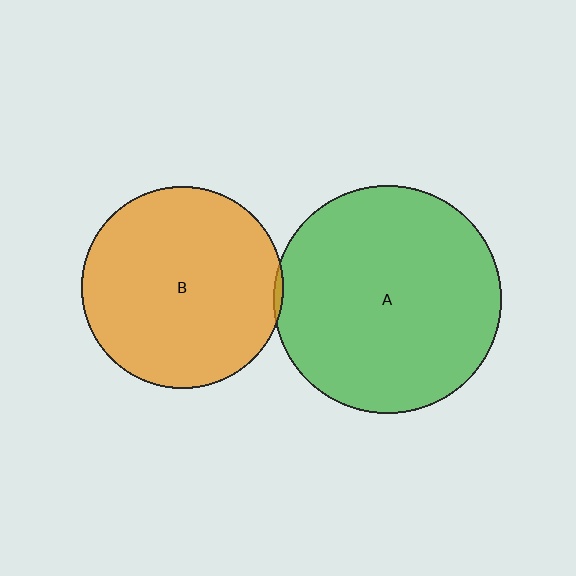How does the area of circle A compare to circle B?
Approximately 1.3 times.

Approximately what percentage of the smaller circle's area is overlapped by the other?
Approximately 5%.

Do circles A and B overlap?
Yes.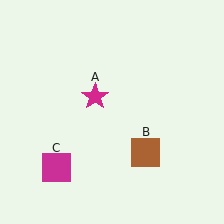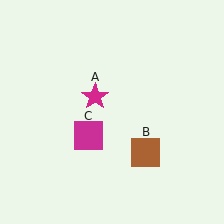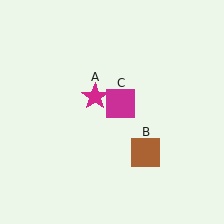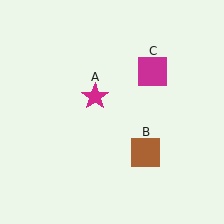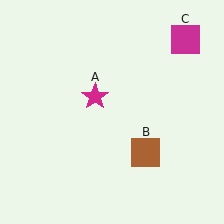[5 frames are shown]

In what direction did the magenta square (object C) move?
The magenta square (object C) moved up and to the right.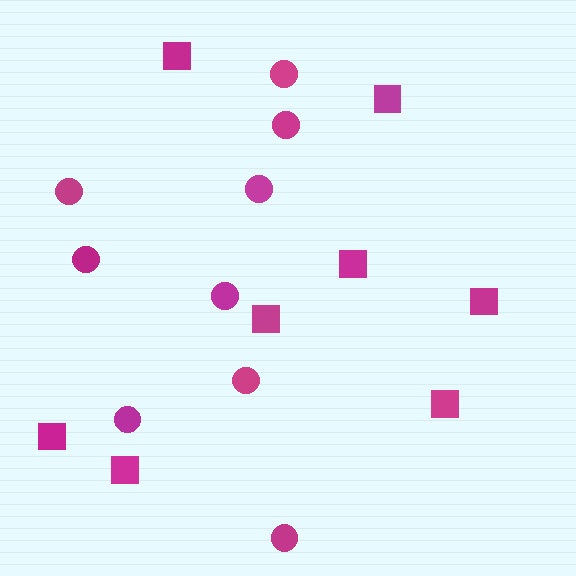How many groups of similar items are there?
There are 2 groups: one group of circles (9) and one group of squares (8).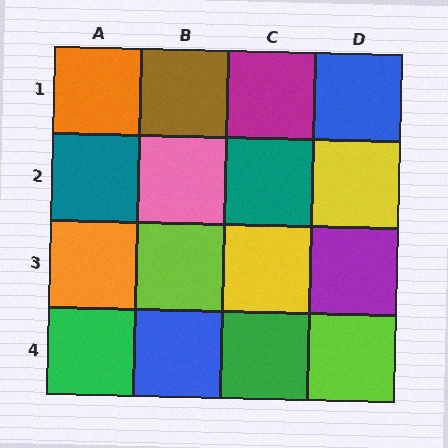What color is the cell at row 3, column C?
Yellow.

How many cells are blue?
2 cells are blue.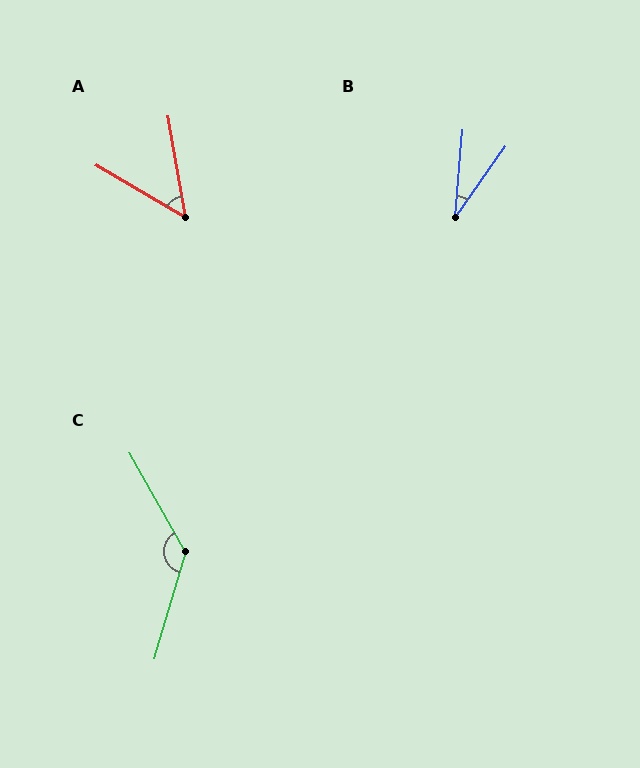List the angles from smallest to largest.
B (30°), A (50°), C (134°).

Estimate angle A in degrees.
Approximately 50 degrees.